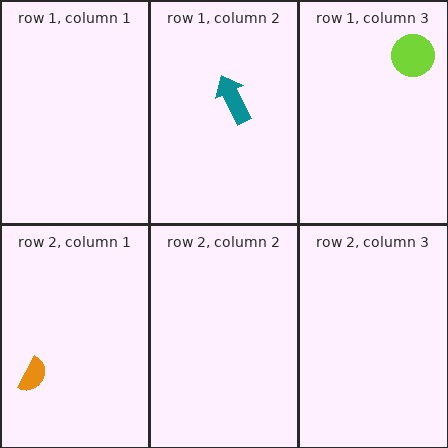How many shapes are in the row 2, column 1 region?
1.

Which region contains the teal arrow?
The row 1, column 2 region.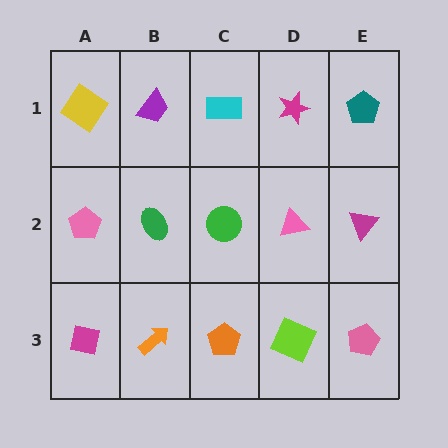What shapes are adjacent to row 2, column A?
A yellow diamond (row 1, column A), a magenta square (row 3, column A), a green ellipse (row 2, column B).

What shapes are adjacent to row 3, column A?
A pink pentagon (row 2, column A), an orange arrow (row 3, column B).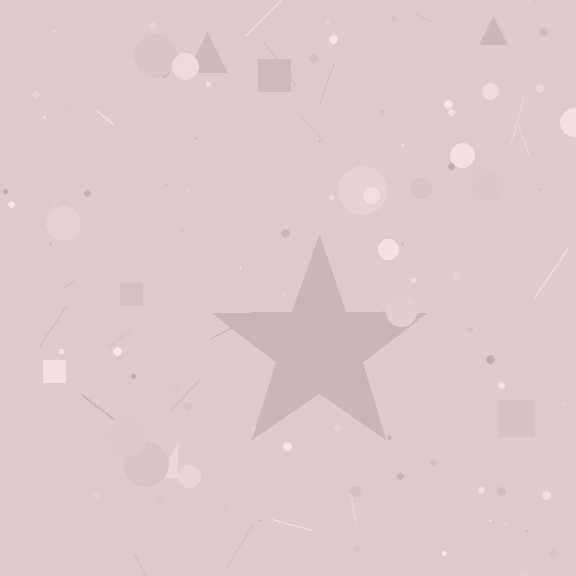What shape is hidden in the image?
A star is hidden in the image.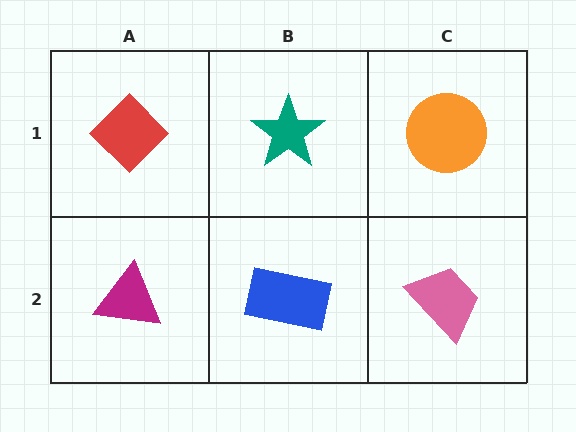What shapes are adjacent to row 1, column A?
A magenta triangle (row 2, column A), a teal star (row 1, column B).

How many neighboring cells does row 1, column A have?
2.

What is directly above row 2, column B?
A teal star.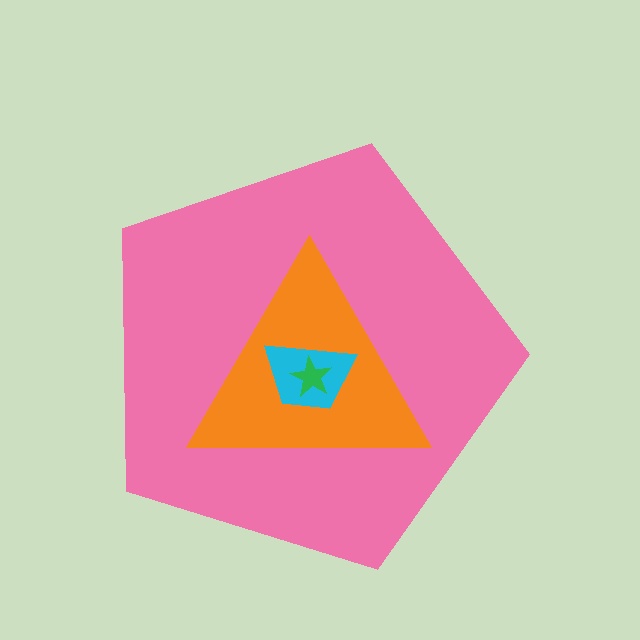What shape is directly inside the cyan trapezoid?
The green star.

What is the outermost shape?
The pink pentagon.